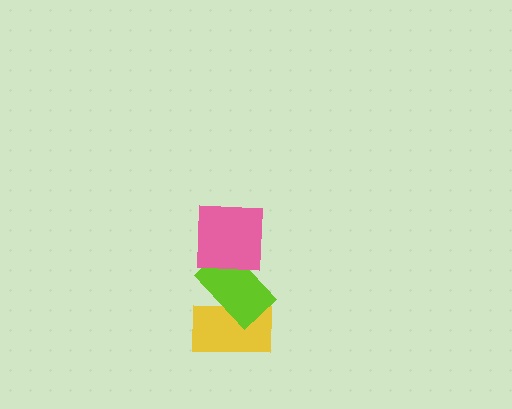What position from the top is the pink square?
The pink square is 1st from the top.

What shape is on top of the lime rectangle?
The pink square is on top of the lime rectangle.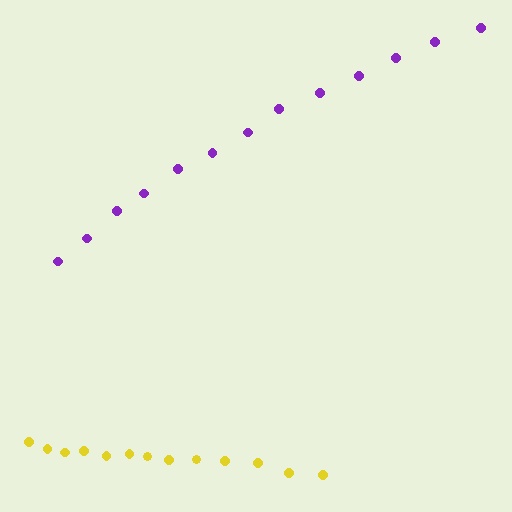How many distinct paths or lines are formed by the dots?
There are 2 distinct paths.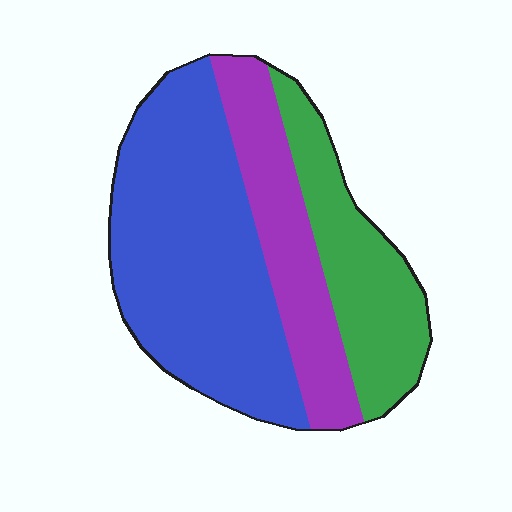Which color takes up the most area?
Blue, at roughly 50%.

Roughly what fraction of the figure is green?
Green takes up less than a quarter of the figure.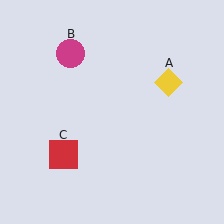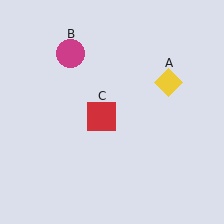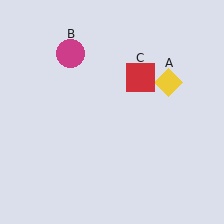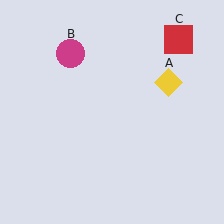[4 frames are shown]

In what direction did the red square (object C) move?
The red square (object C) moved up and to the right.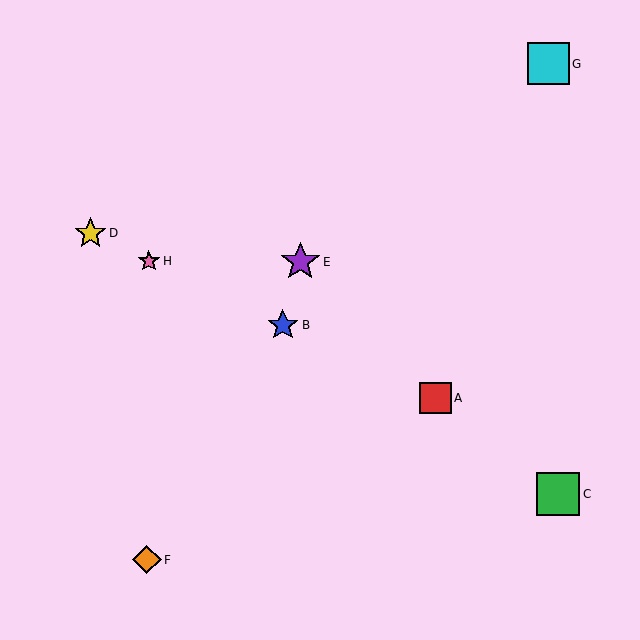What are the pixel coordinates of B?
Object B is at (283, 325).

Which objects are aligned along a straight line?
Objects A, B, D, H are aligned along a straight line.